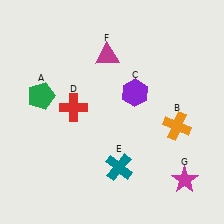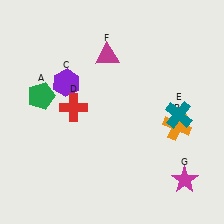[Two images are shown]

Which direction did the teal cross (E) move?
The teal cross (E) moved right.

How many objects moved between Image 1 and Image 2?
2 objects moved between the two images.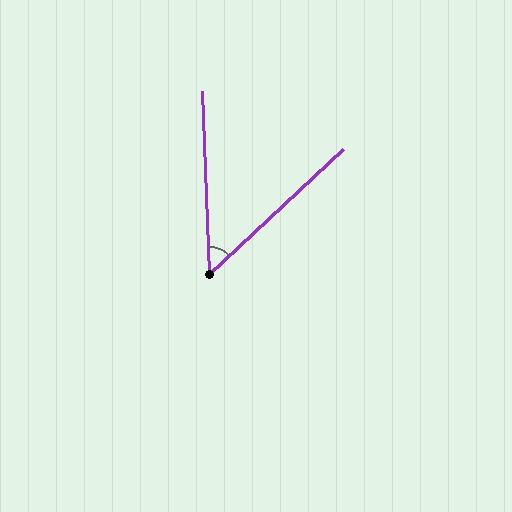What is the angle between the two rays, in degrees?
Approximately 49 degrees.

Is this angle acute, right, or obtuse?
It is acute.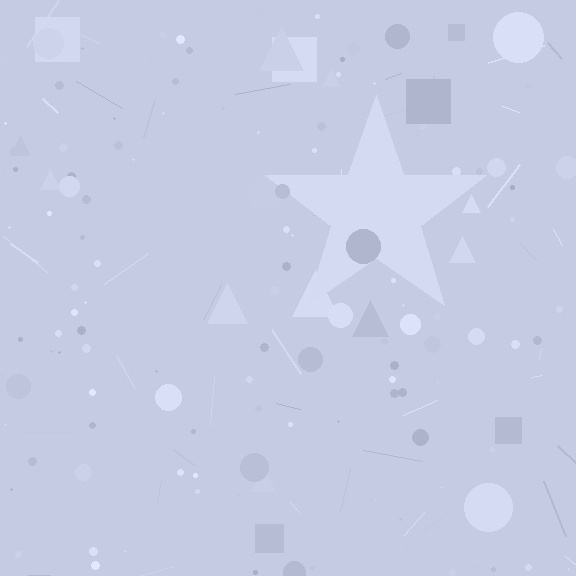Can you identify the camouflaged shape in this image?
The camouflaged shape is a star.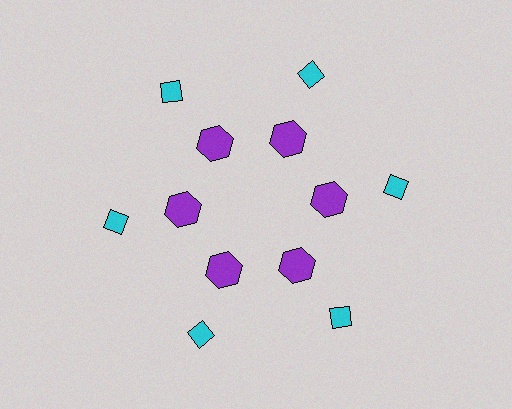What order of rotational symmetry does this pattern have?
This pattern has 6-fold rotational symmetry.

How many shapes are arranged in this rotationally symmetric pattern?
There are 12 shapes, arranged in 6 groups of 2.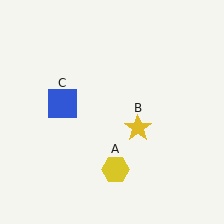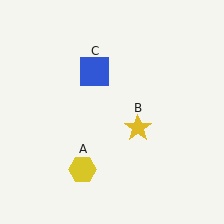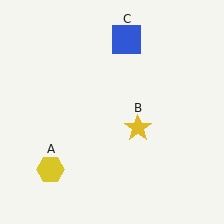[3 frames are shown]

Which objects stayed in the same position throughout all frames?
Yellow star (object B) remained stationary.